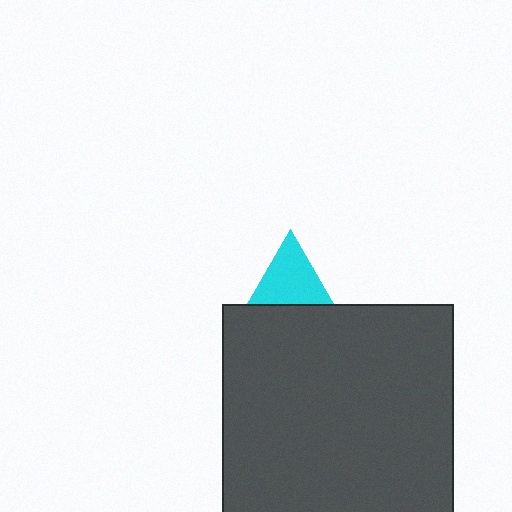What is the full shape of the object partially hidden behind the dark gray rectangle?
The partially hidden object is a cyan triangle.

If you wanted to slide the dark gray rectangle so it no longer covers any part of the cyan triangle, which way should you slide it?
Slide it down — that is the most direct way to separate the two shapes.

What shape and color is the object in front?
The object in front is a dark gray rectangle.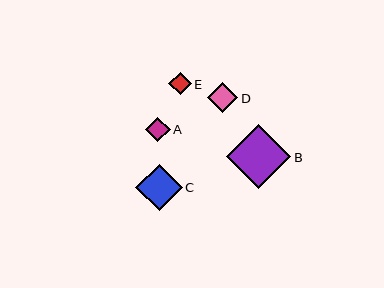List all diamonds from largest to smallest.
From largest to smallest: B, C, D, A, E.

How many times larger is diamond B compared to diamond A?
Diamond B is approximately 2.6 times the size of diamond A.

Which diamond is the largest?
Diamond B is the largest with a size of approximately 64 pixels.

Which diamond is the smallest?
Diamond E is the smallest with a size of approximately 22 pixels.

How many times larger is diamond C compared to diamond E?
Diamond C is approximately 2.1 times the size of diamond E.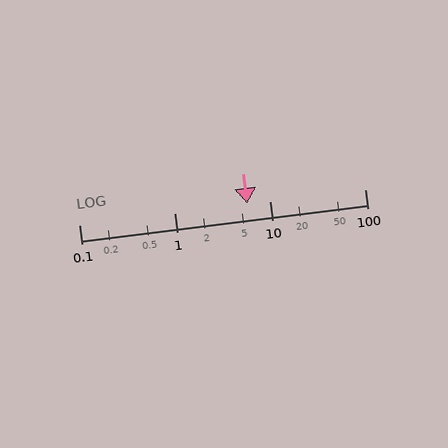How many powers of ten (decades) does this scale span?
The scale spans 3 decades, from 0.1 to 100.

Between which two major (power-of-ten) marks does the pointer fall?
The pointer is between 1 and 10.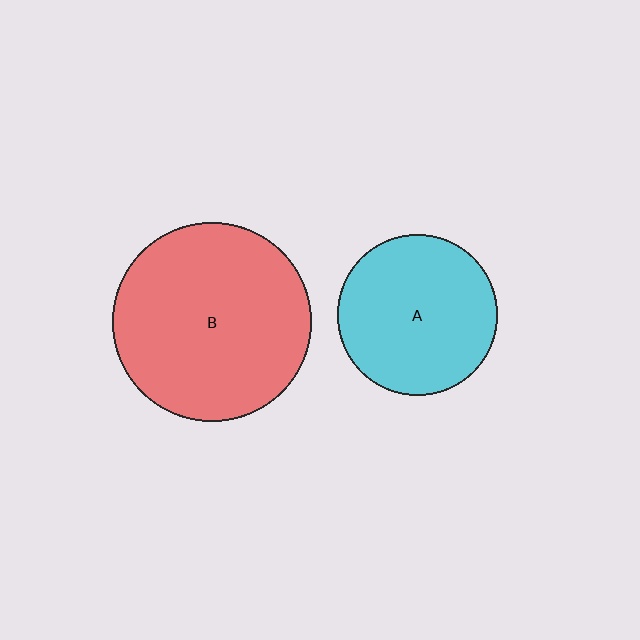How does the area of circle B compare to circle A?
Approximately 1.5 times.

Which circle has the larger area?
Circle B (red).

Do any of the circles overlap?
No, none of the circles overlap.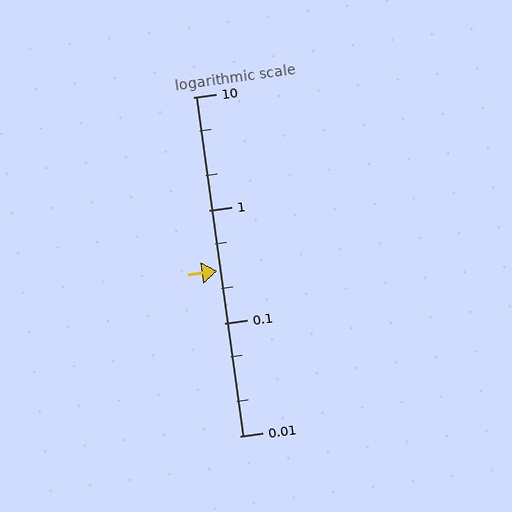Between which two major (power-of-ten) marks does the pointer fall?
The pointer is between 0.1 and 1.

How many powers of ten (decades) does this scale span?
The scale spans 3 decades, from 0.01 to 10.